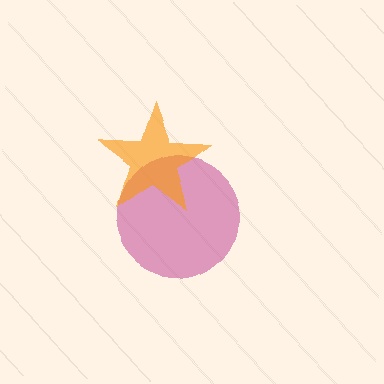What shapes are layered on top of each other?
The layered shapes are: a magenta circle, an orange star.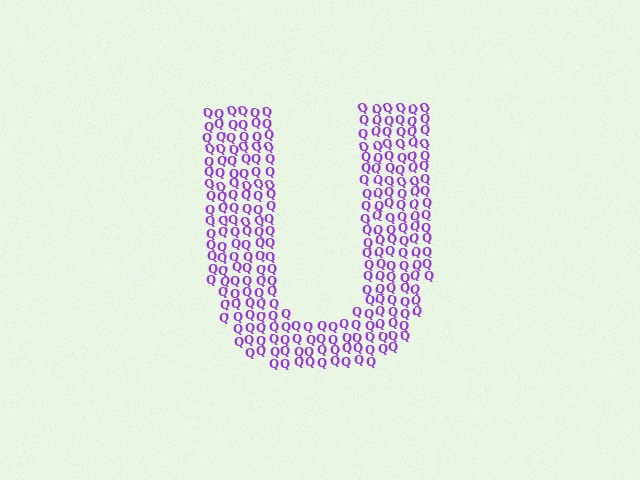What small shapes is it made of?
It is made of small letter Q's.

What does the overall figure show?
The overall figure shows the letter U.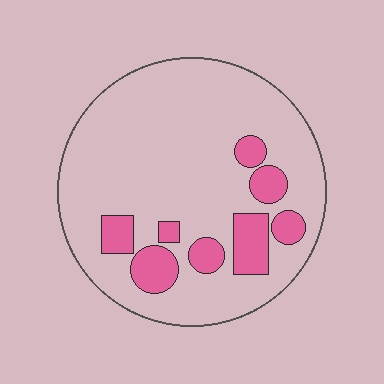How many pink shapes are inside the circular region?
8.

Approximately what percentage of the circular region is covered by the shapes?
Approximately 15%.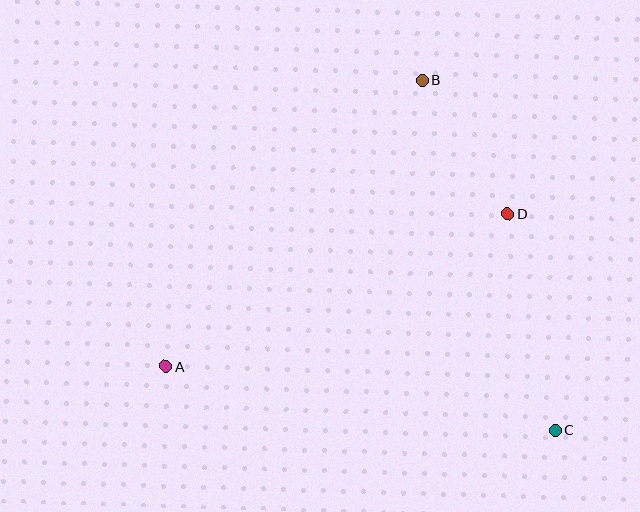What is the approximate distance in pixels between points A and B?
The distance between A and B is approximately 384 pixels.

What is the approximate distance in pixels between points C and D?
The distance between C and D is approximately 222 pixels.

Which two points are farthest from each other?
Points A and C are farthest from each other.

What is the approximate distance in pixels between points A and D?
The distance between A and D is approximately 375 pixels.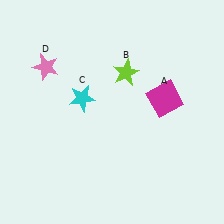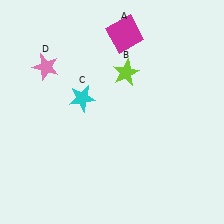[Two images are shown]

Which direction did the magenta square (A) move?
The magenta square (A) moved up.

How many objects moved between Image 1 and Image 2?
1 object moved between the two images.